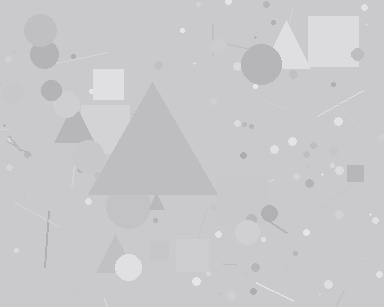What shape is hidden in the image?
A triangle is hidden in the image.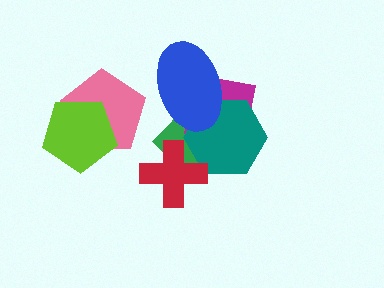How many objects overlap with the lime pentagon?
1 object overlaps with the lime pentagon.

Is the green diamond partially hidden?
Yes, it is partially covered by another shape.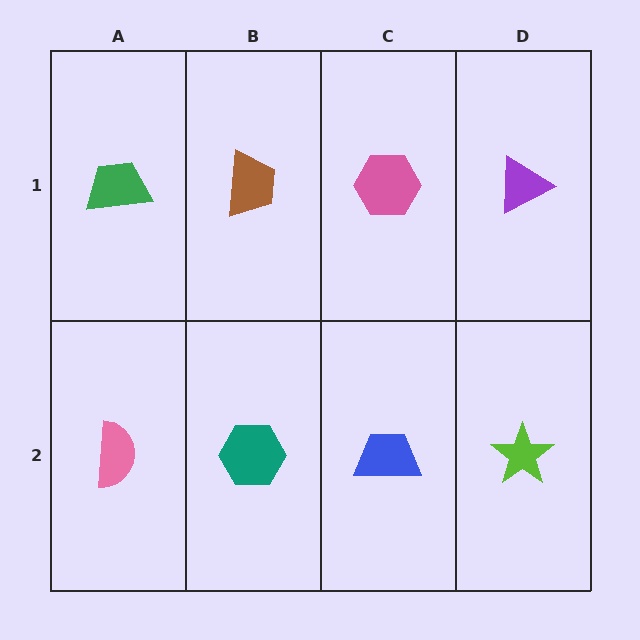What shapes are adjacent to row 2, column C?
A pink hexagon (row 1, column C), a teal hexagon (row 2, column B), a lime star (row 2, column D).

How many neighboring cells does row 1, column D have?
2.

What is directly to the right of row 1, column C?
A purple triangle.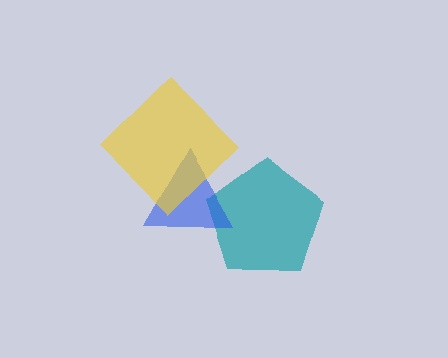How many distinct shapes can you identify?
There are 3 distinct shapes: a teal pentagon, a blue triangle, a yellow diamond.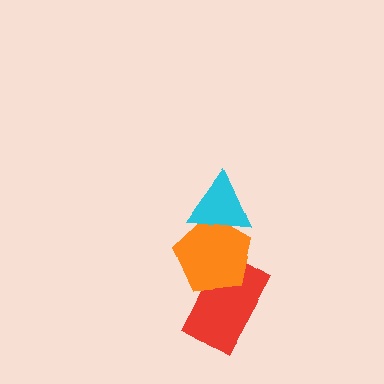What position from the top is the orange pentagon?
The orange pentagon is 2nd from the top.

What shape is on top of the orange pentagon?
The cyan triangle is on top of the orange pentagon.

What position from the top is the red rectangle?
The red rectangle is 3rd from the top.